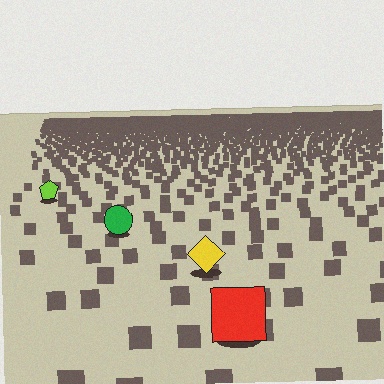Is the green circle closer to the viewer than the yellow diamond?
No. The yellow diamond is closer — you can tell from the texture gradient: the ground texture is coarser near it.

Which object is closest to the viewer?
The red square is closest. The texture marks near it are larger and more spread out.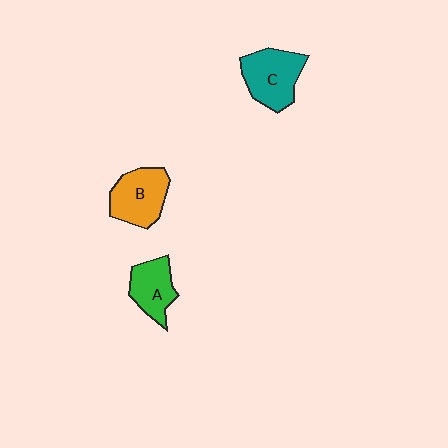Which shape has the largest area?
Shape C (teal).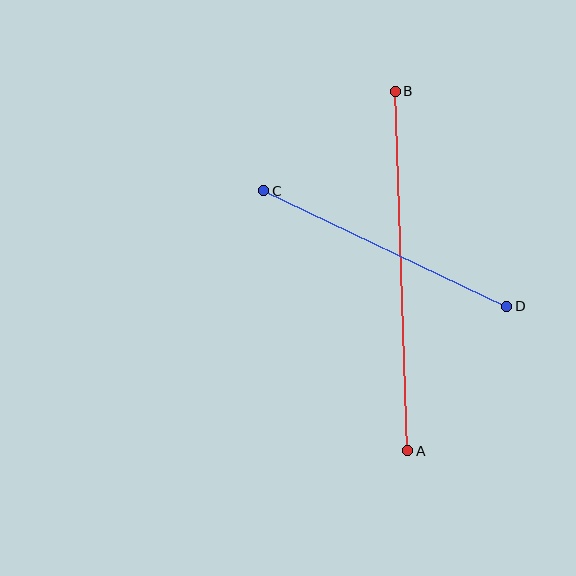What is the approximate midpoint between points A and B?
The midpoint is at approximately (401, 271) pixels.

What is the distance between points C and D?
The distance is approximately 269 pixels.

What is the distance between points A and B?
The distance is approximately 359 pixels.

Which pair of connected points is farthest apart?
Points A and B are farthest apart.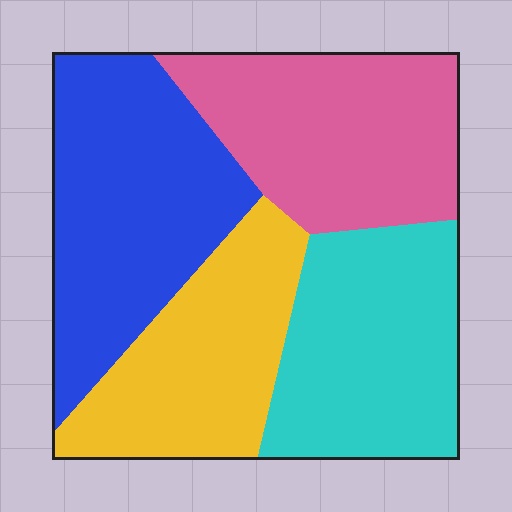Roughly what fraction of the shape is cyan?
Cyan covers 25% of the shape.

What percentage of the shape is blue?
Blue takes up about one quarter (1/4) of the shape.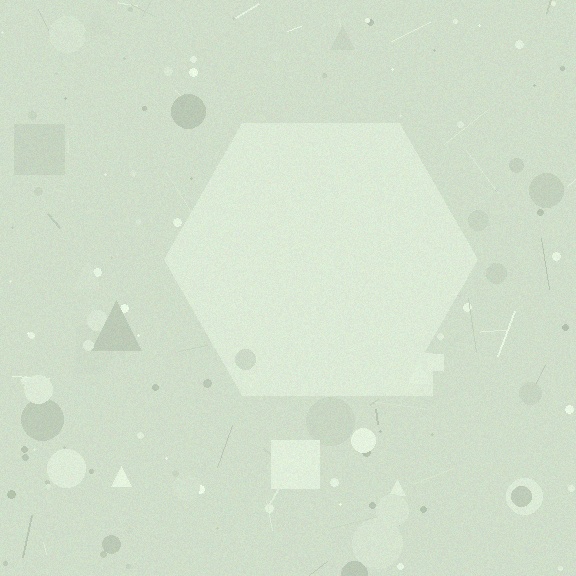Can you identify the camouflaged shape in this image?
The camouflaged shape is a hexagon.